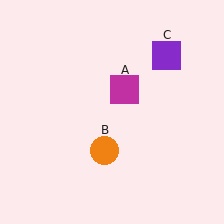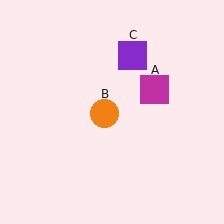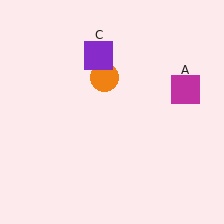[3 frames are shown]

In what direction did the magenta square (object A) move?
The magenta square (object A) moved right.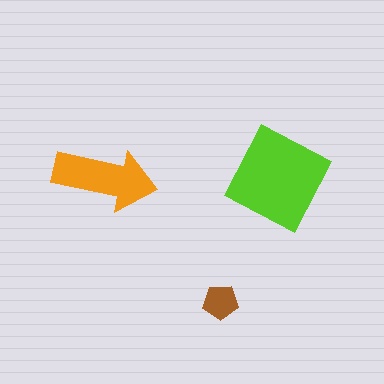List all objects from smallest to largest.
The brown pentagon, the orange arrow, the lime diamond.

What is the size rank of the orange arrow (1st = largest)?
2nd.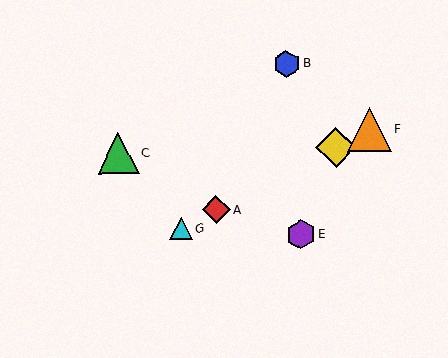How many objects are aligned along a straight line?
4 objects (A, D, F, G) are aligned along a straight line.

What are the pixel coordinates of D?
Object D is at (336, 147).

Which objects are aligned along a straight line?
Objects A, D, F, G are aligned along a straight line.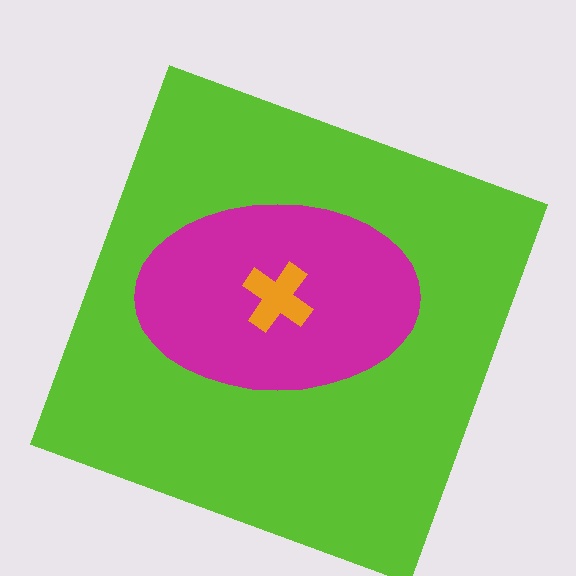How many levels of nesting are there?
3.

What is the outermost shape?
The lime square.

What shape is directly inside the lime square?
The magenta ellipse.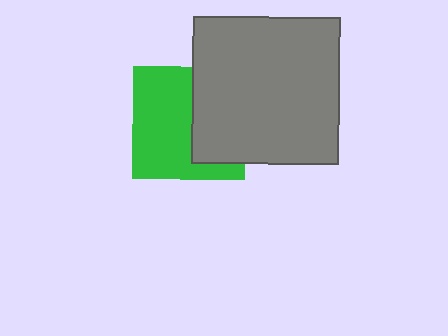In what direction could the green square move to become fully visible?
The green square could move left. That would shift it out from behind the gray square entirely.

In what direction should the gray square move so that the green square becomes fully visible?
The gray square should move right. That is the shortest direction to clear the overlap and leave the green square fully visible.